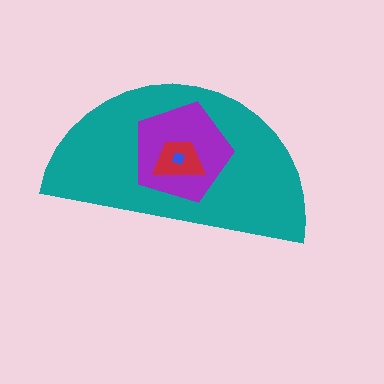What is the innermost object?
The blue diamond.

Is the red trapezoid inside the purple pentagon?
Yes.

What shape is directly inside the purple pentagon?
The red trapezoid.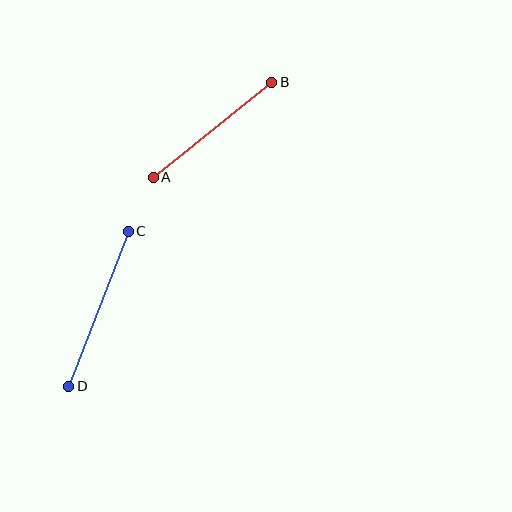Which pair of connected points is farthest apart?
Points C and D are farthest apart.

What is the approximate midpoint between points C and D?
The midpoint is at approximately (98, 309) pixels.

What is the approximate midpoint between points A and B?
The midpoint is at approximately (212, 130) pixels.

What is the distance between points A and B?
The distance is approximately 152 pixels.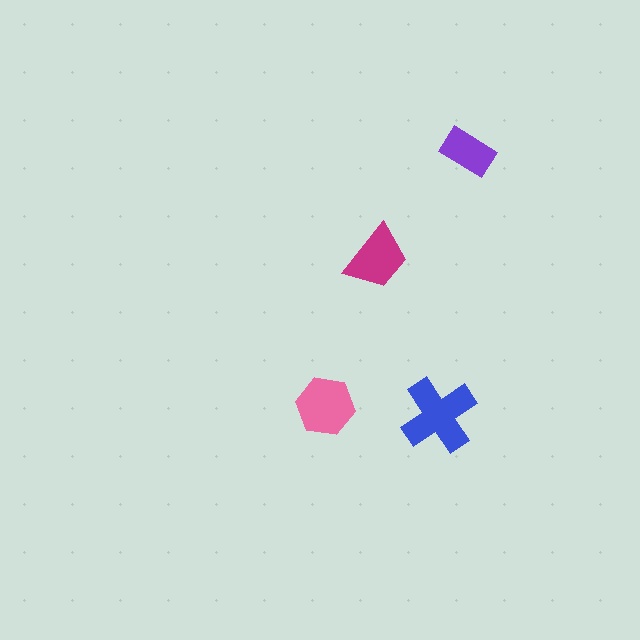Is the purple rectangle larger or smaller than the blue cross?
Smaller.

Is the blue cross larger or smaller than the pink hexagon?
Larger.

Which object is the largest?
The blue cross.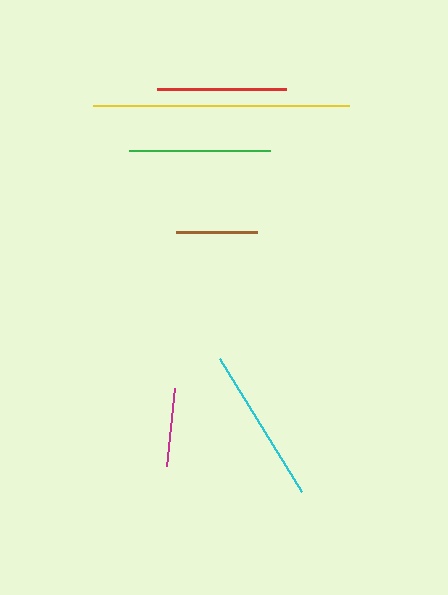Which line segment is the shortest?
The magenta line is the shortest at approximately 78 pixels.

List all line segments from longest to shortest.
From longest to shortest: yellow, cyan, green, red, brown, magenta.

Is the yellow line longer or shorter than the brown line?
The yellow line is longer than the brown line.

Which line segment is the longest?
The yellow line is the longest at approximately 256 pixels.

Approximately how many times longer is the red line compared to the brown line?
The red line is approximately 1.6 times the length of the brown line.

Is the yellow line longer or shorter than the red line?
The yellow line is longer than the red line.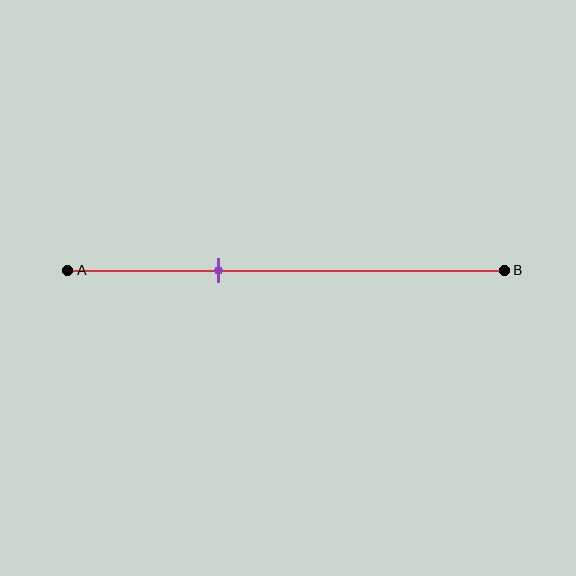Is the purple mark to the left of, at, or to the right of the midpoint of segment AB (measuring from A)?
The purple mark is to the left of the midpoint of segment AB.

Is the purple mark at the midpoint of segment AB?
No, the mark is at about 35% from A, not at the 50% midpoint.